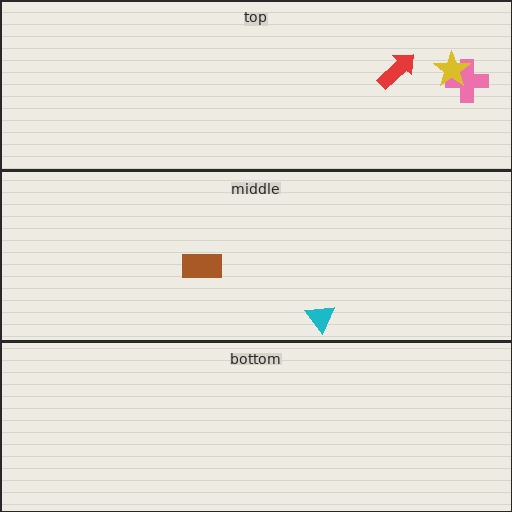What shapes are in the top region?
The pink cross, the red arrow, the yellow star.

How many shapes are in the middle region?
2.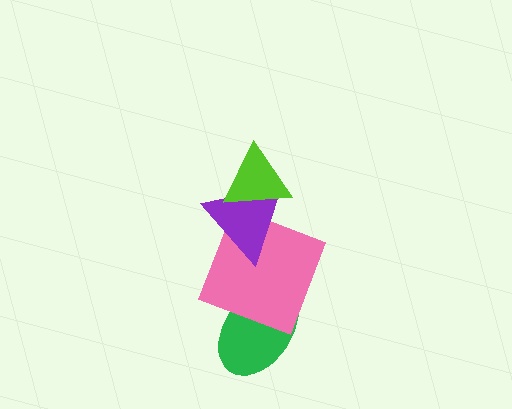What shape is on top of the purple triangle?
The lime triangle is on top of the purple triangle.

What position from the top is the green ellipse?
The green ellipse is 4th from the top.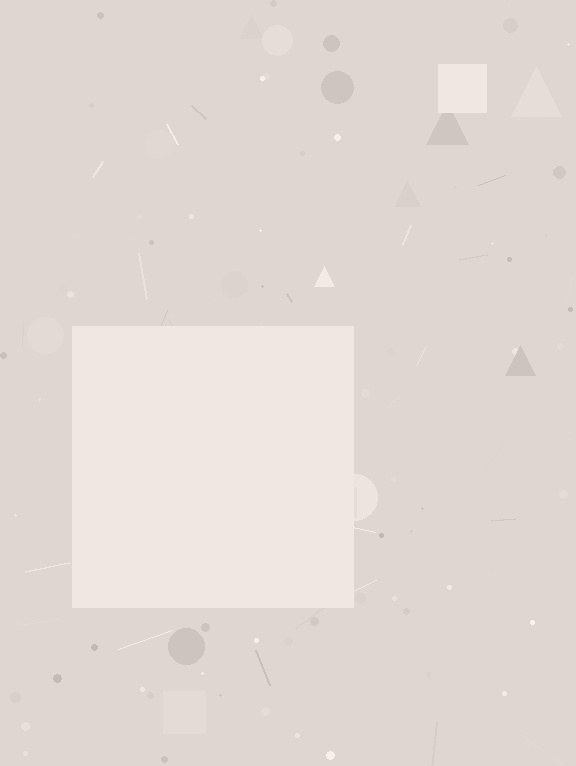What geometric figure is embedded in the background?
A square is embedded in the background.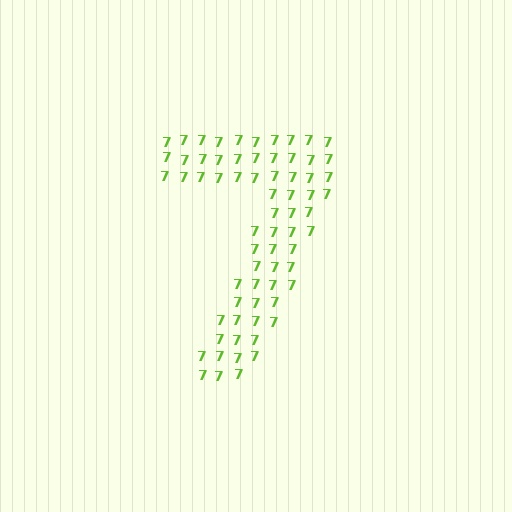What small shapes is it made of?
It is made of small digit 7's.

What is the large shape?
The large shape is the digit 7.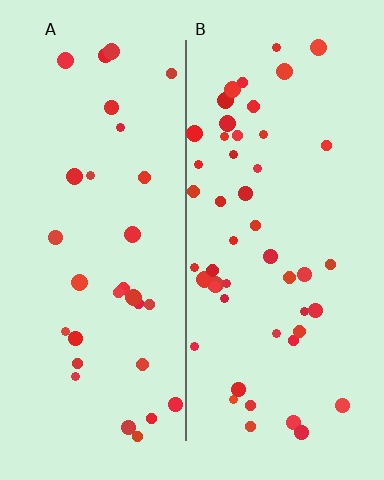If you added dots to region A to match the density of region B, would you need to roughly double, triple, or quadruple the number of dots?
Approximately double.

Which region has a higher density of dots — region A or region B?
B (the right).